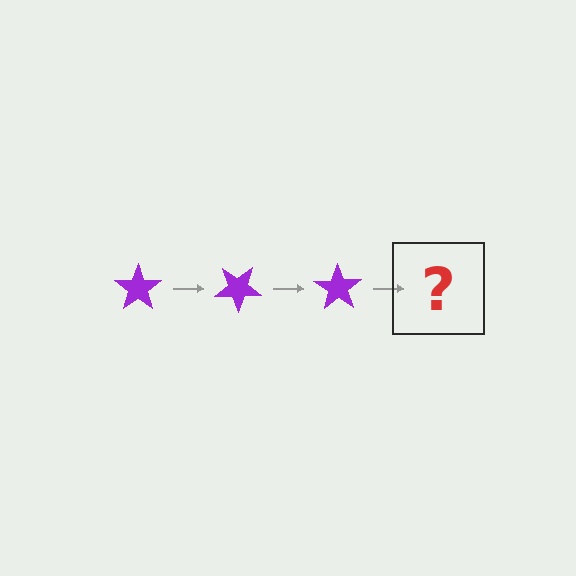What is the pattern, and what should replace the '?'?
The pattern is that the star rotates 35 degrees each step. The '?' should be a purple star rotated 105 degrees.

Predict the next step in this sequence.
The next step is a purple star rotated 105 degrees.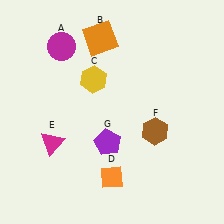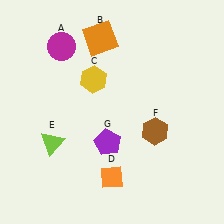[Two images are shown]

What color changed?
The triangle (E) changed from magenta in Image 1 to lime in Image 2.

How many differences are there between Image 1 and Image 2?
There is 1 difference between the two images.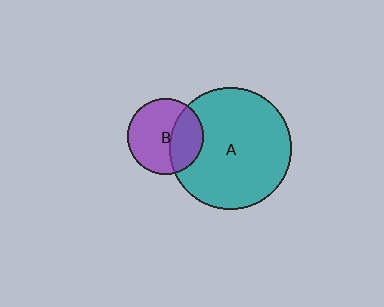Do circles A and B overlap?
Yes.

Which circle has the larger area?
Circle A (teal).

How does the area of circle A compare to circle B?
Approximately 2.6 times.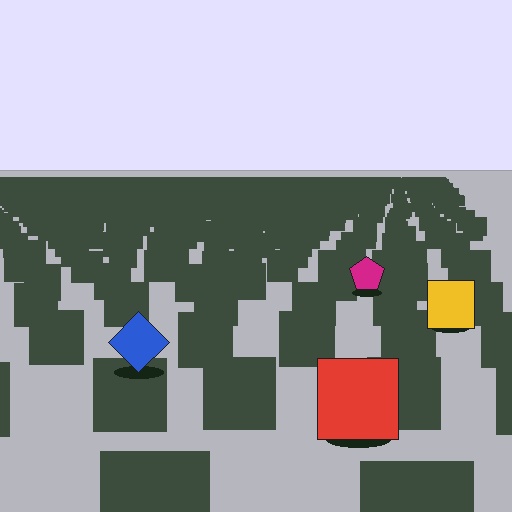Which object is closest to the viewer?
The red square is closest. The texture marks near it are larger and more spread out.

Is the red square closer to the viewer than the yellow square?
Yes. The red square is closer — you can tell from the texture gradient: the ground texture is coarser near it.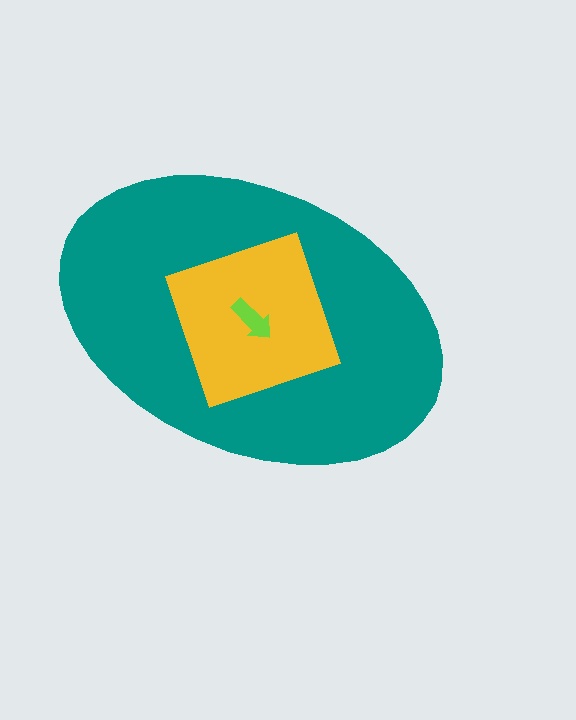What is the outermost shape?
The teal ellipse.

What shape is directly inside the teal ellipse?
The yellow diamond.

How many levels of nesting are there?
3.